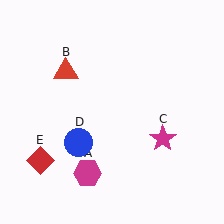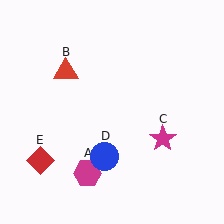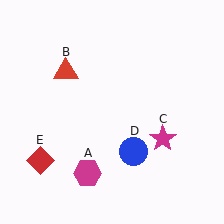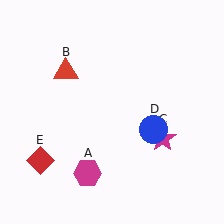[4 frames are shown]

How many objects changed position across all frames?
1 object changed position: blue circle (object D).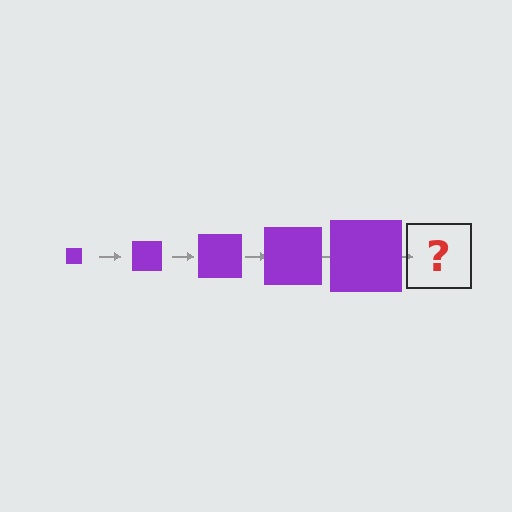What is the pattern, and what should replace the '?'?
The pattern is that the square gets progressively larger each step. The '?' should be a purple square, larger than the previous one.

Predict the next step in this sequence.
The next step is a purple square, larger than the previous one.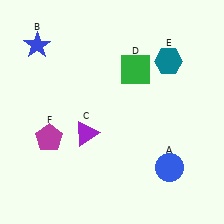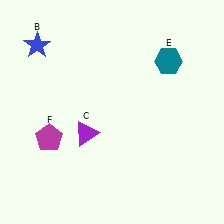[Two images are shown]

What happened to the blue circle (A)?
The blue circle (A) was removed in Image 2. It was in the bottom-right area of Image 1.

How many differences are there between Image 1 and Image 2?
There are 2 differences between the two images.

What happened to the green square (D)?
The green square (D) was removed in Image 2. It was in the top-right area of Image 1.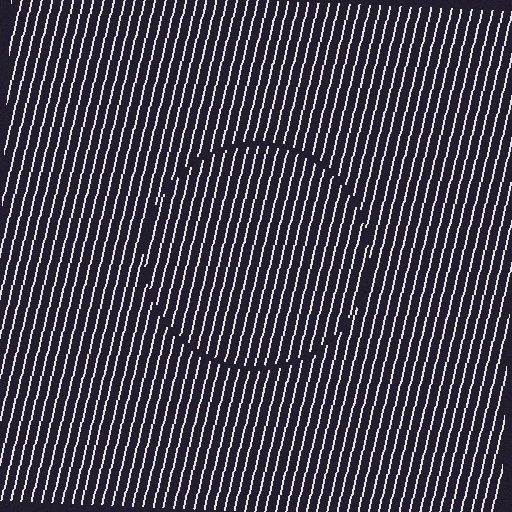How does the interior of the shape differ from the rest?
The interior of the shape contains the same grating, shifted by half a period — the contour is defined by the phase discontinuity where line-ends from the inner and outer gratings abut.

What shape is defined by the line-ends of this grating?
An illusory circle. The interior of the shape contains the same grating, shifted by half a period — the contour is defined by the phase discontinuity where line-ends from the inner and outer gratings abut.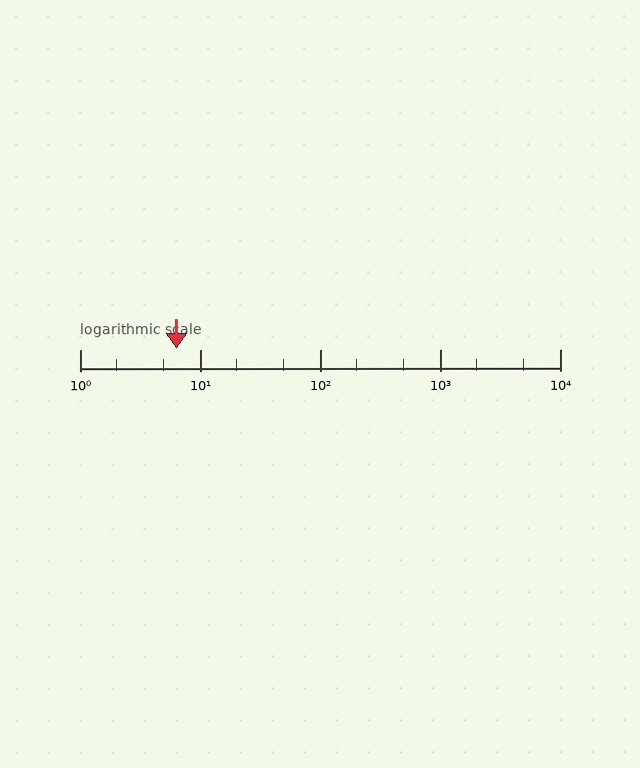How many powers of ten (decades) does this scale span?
The scale spans 4 decades, from 1 to 10000.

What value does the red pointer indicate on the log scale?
The pointer indicates approximately 6.4.